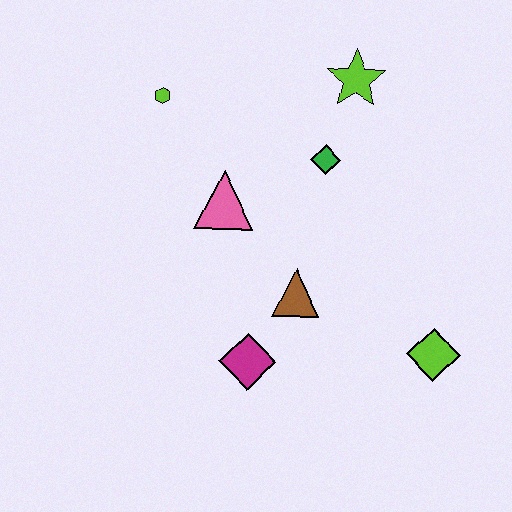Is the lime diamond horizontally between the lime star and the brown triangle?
No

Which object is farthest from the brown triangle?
The lime hexagon is farthest from the brown triangle.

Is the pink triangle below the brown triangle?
No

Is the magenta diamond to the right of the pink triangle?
Yes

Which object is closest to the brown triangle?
The magenta diamond is closest to the brown triangle.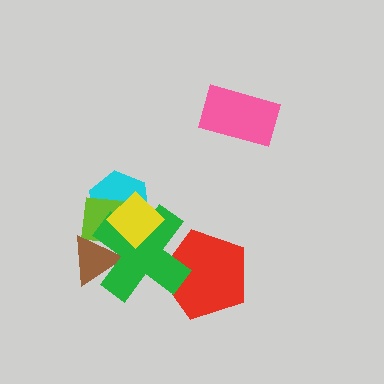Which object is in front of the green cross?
The yellow diamond is in front of the green cross.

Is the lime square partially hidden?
Yes, it is partially covered by another shape.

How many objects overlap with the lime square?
4 objects overlap with the lime square.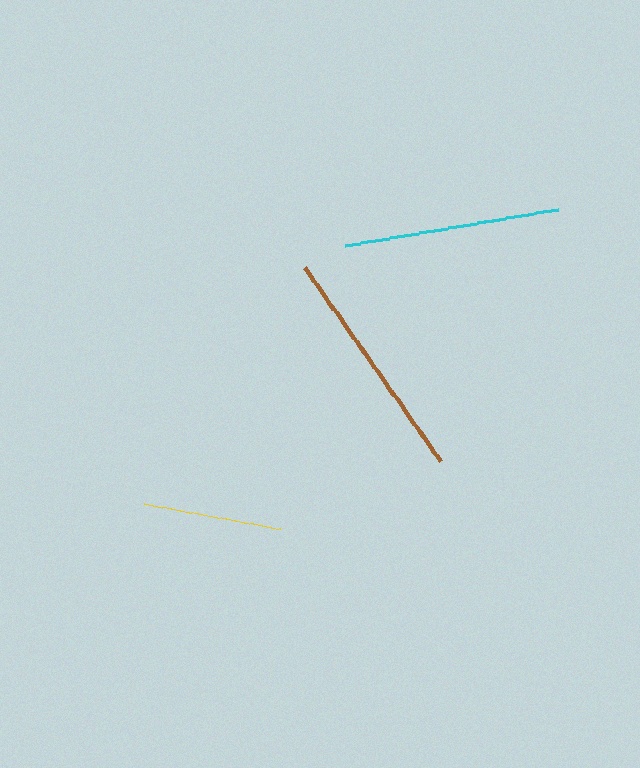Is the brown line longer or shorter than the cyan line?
The brown line is longer than the cyan line.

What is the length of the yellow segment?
The yellow segment is approximately 138 pixels long.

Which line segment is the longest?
The brown line is the longest at approximately 237 pixels.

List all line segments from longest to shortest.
From longest to shortest: brown, cyan, yellow.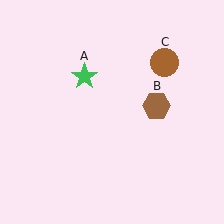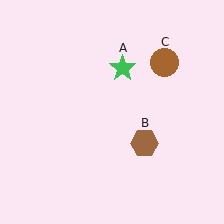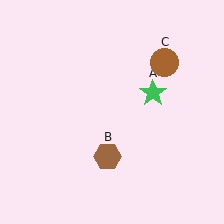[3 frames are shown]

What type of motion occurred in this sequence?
The green star (object A), brown hexagon (object B) rotated clockwise around the center of the scene.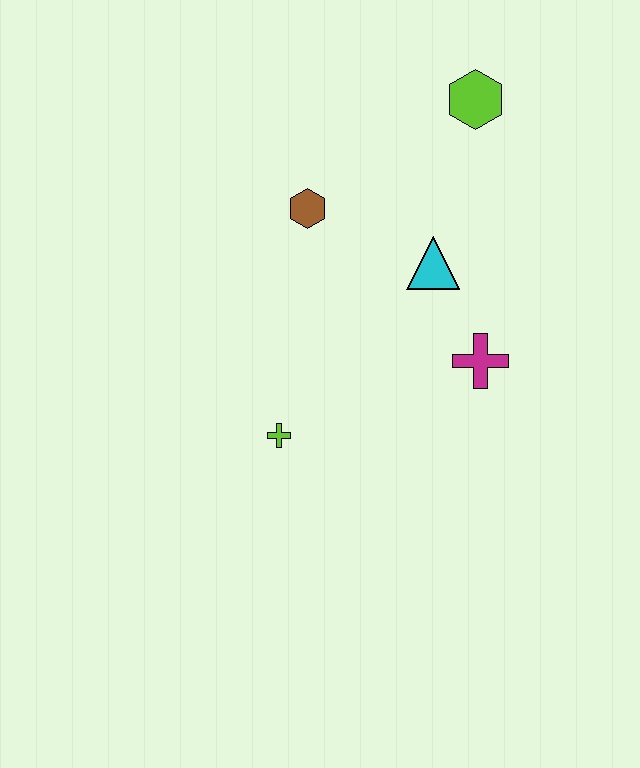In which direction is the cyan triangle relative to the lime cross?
The cyan triangle is above the lime cross.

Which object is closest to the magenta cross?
The cyan triangle is closest to the magenta cross.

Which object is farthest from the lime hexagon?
The lime cross is farthest from the lime hexagon.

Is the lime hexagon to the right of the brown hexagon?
Yes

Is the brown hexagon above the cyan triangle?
Yes